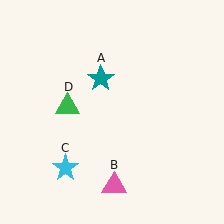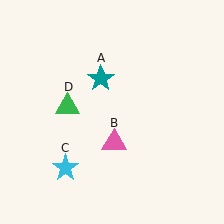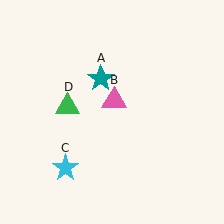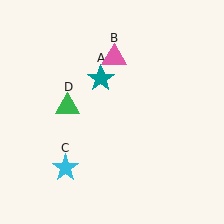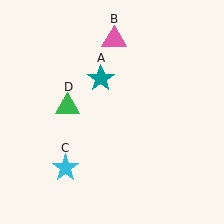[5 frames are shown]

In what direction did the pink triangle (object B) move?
The pink triangle (object B) moved up.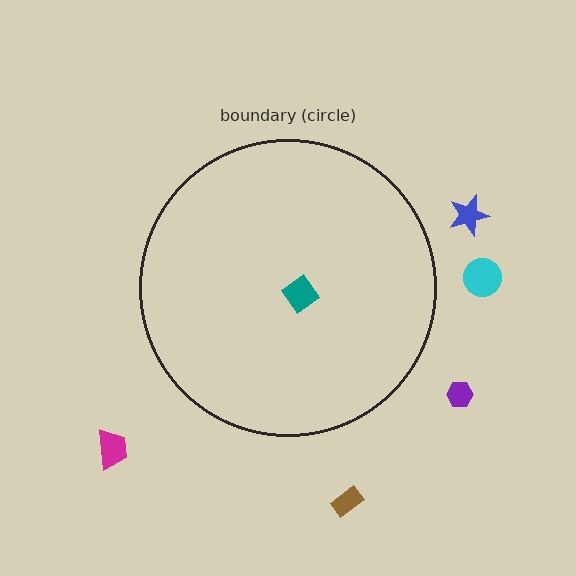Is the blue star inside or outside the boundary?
Outside.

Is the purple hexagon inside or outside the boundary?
Outside.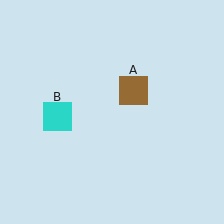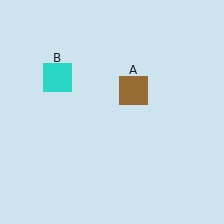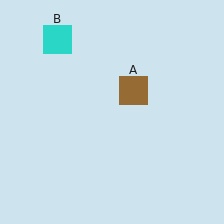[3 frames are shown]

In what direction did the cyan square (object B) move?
The cyan square (object B) moved up.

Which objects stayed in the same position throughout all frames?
Brown square (object A) remained stationary.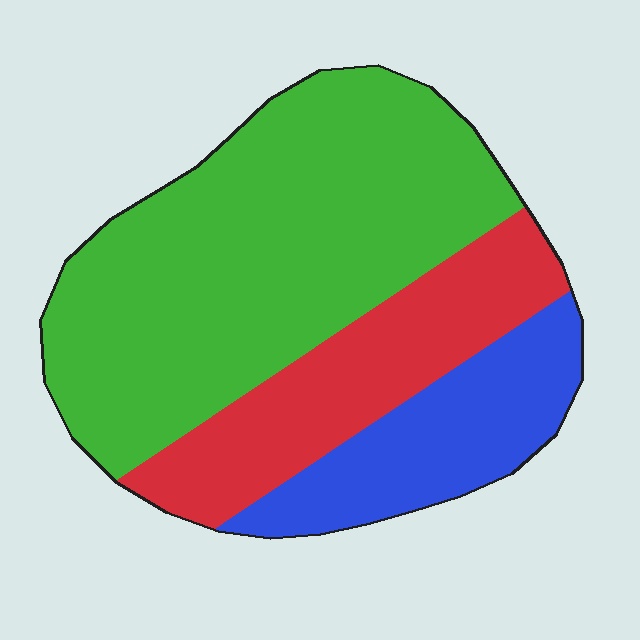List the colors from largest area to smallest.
From largest to smallest: green, red, blue.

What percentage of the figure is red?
Red covers about 25% of the figure.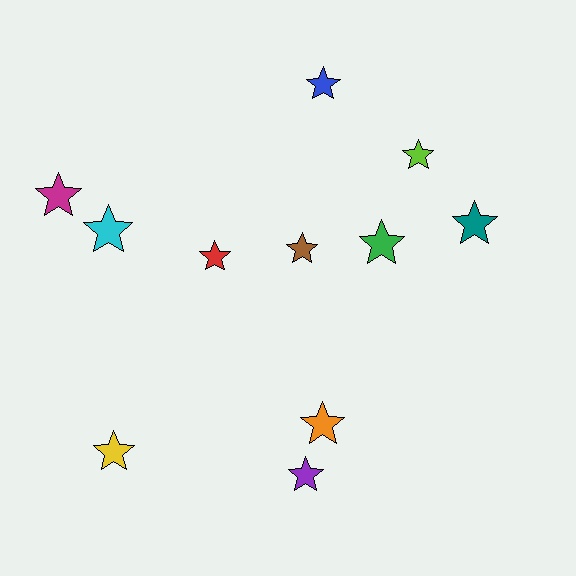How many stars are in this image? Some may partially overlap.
There are 11 stars.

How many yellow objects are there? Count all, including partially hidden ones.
There is 1 yellow object.